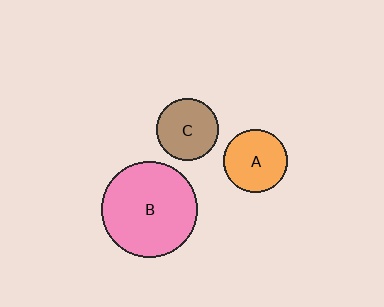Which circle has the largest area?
Circle B (pink).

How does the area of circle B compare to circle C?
Approximately 2.4 times.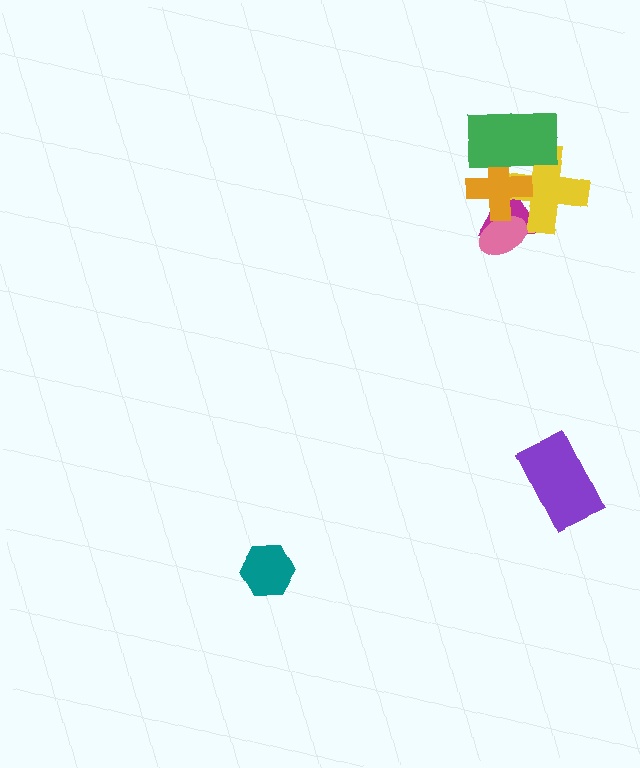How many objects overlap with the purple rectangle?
0 objects overlap with the purple rectangle.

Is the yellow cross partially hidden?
Yes, it is partially covered by another shape.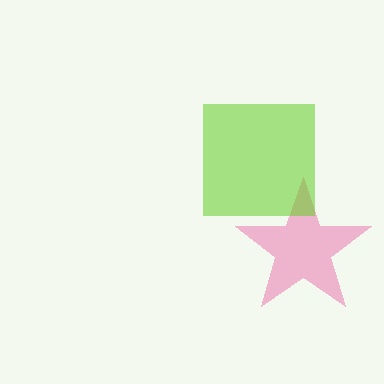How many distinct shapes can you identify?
There are 2 distinct shapes: a pink star, a lime square.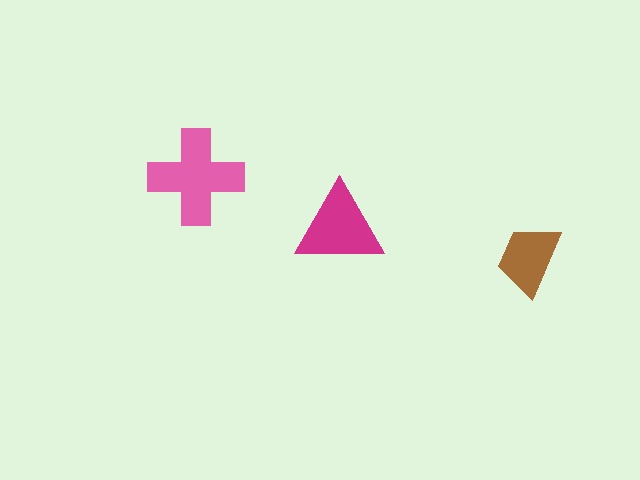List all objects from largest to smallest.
The pink cross, the magenta triangle, the brown trapezoid.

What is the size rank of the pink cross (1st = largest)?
1st.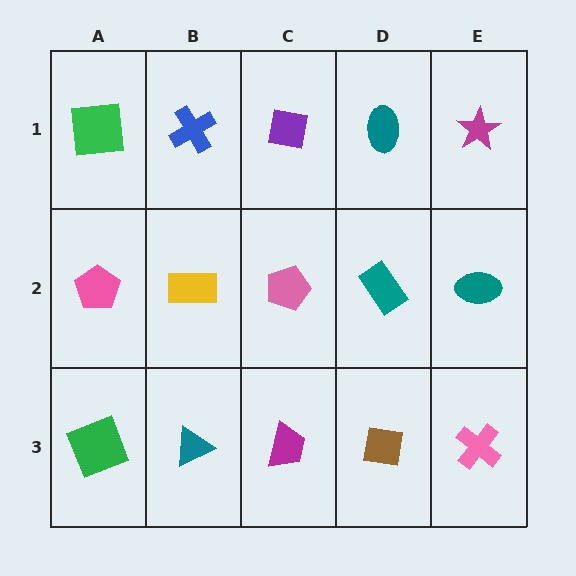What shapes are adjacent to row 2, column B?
A blue cross (row 1, column B), a teal triangle (row 3, column B), a pink pentagon (row 2, column A), a pink pentagon (row 2, column C).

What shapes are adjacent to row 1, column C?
A pink pentagon (row 2, column C), a blue cross (row 1, column B), a teal ellipse (row 1, column D).